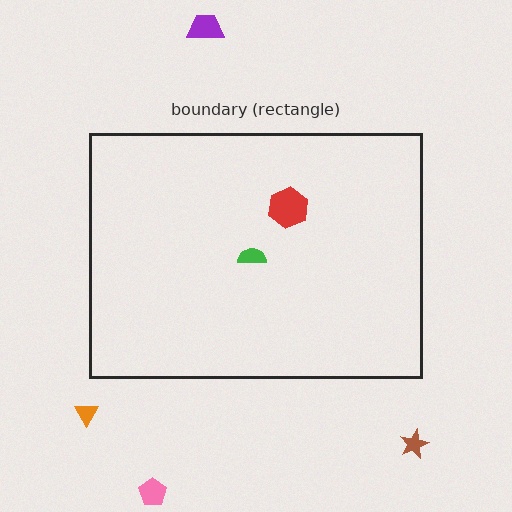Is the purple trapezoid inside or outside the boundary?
Outside.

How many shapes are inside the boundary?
2 inside, 4 outside.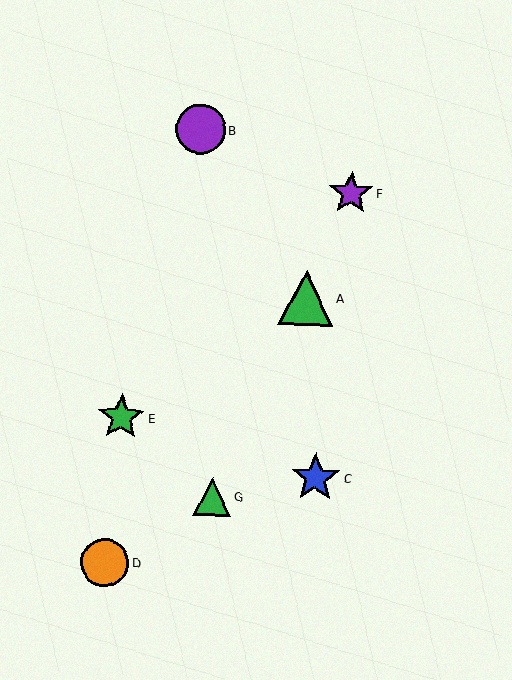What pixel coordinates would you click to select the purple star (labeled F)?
Click at (351, 193) to select the purple star F.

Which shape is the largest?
The green triangle (labeled A) is the largest.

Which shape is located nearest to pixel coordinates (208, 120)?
The purple circle (labeled B) at (201, 129) is nearest to that location.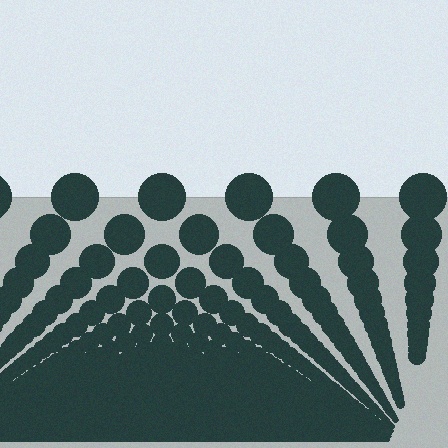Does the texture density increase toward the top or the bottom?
Density increases toward the bottom.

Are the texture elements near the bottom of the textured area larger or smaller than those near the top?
Smaller. The gradient is inverted — elements near the bottom are smaller and denser.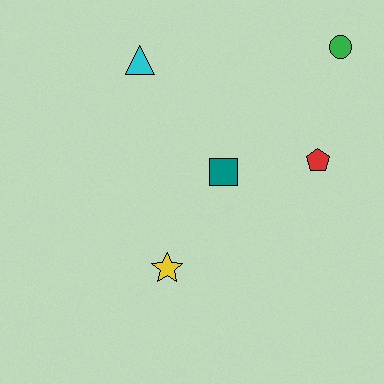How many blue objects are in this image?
There are no blue objects.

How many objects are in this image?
There are 5 objects.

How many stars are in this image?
There is 1 star.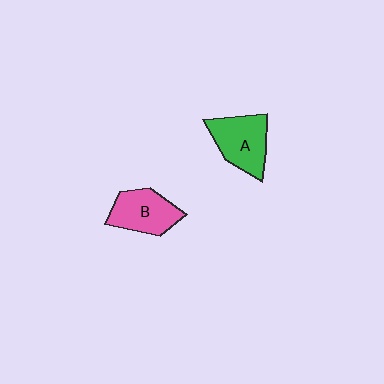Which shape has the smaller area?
Shape B (pink).